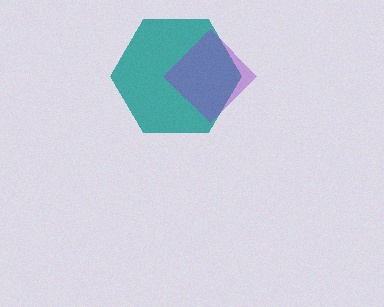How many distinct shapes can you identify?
There are 2 distinct shapes: a teal hexagon, a purple diamond.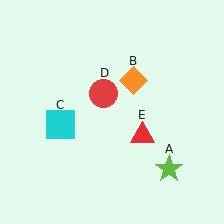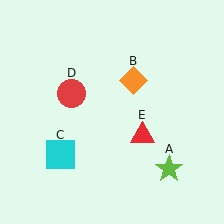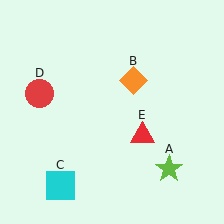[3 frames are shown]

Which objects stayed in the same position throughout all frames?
Lime star (object A) and orange diamond (object B) and red triangle (object E) remained stationary.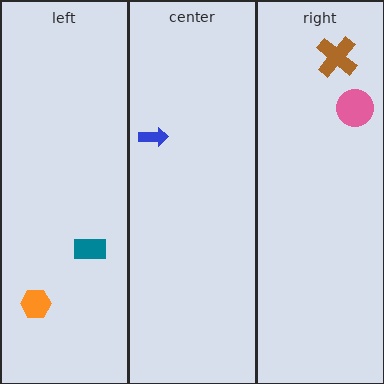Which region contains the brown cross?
The right region.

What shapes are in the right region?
The brown cross, the pink circle.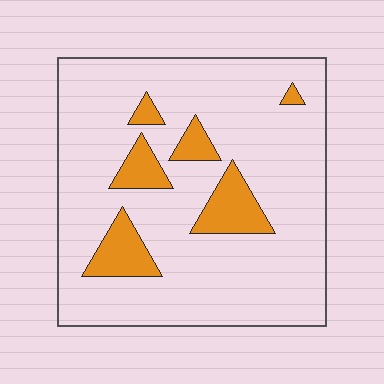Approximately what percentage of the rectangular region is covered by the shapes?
Approximately 15%.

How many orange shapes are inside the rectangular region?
6.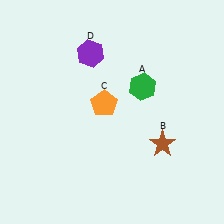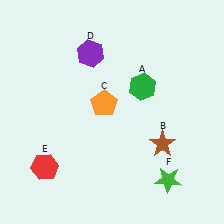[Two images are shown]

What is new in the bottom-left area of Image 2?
A red hexagon (E) was added in the bottom-left area of Image 2.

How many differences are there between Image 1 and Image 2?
There are 2 differences between the two images.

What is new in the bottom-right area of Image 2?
A green star (F) was added in the bottom-right area of Image 2.